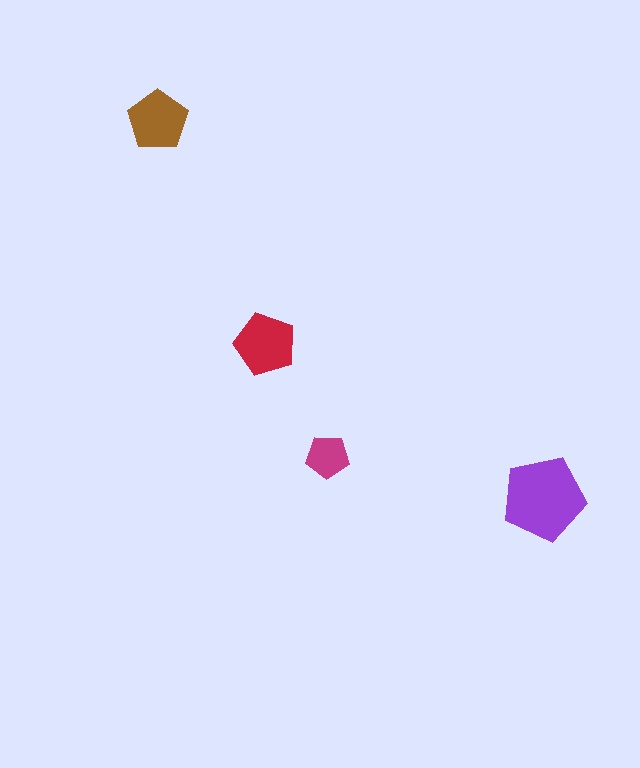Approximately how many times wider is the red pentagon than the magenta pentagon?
About 1.5 times wider.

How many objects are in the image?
There are 4 objects in the image.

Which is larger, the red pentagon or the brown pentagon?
The red one.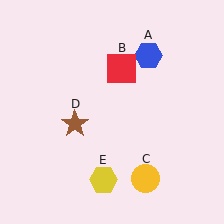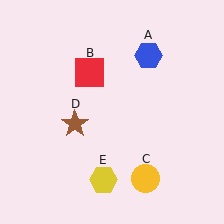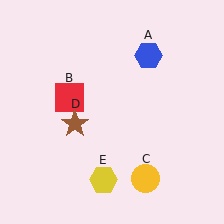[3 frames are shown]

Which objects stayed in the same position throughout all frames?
Blue hexagon (object A) and yellow circle (object C) and brown star (object D) and yellow hexagon (object E) remained stationary.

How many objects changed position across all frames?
1 object changed position: red square (object B).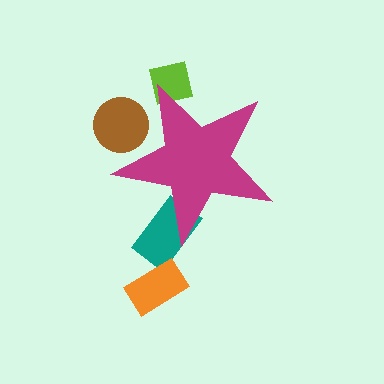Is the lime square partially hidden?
Yes, the lime square is partially hidden behind the magenta star.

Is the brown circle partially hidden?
Yes, the brown circle is partially hidden behind the magenta star.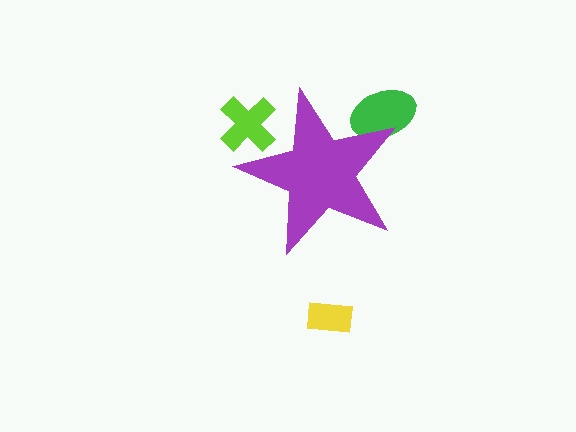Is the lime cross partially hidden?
Yes, the lime cross is partially hidden behind the purple star.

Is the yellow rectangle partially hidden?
No, the yellow rectangle is fully visible.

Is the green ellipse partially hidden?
Yes, the green ellipse is partially hidden behind the purple star.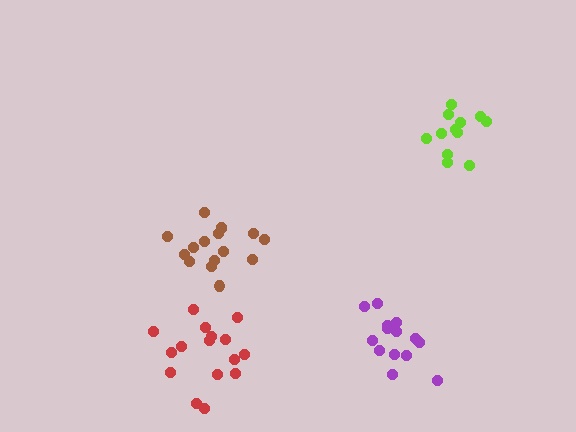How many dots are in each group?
Group 1: 16 dots, Group 2: 14 dots, Group 3: 12 dots, Group 4: 16 dots (58 total).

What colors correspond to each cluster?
The clusters are colored: red, purple, lime, brown.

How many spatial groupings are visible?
There are 4 spatial groupings.